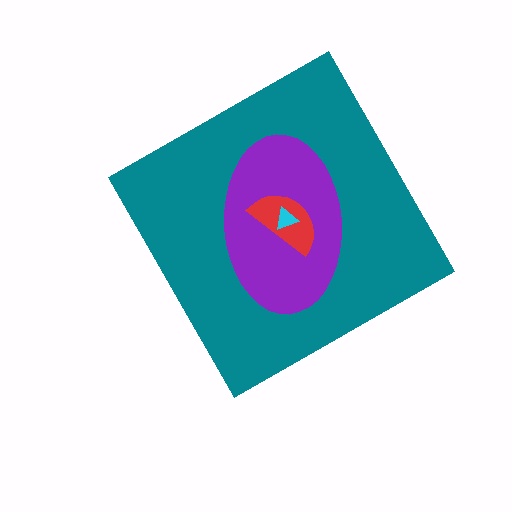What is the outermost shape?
The teal diamond.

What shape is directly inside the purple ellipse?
The red semicircle.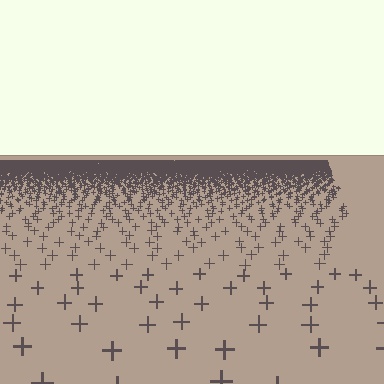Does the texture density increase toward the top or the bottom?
Density increases toward the top.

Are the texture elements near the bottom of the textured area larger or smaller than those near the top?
Larger. Near the bottom, elements are closer to the viewer and appear at a bigger on-screen size.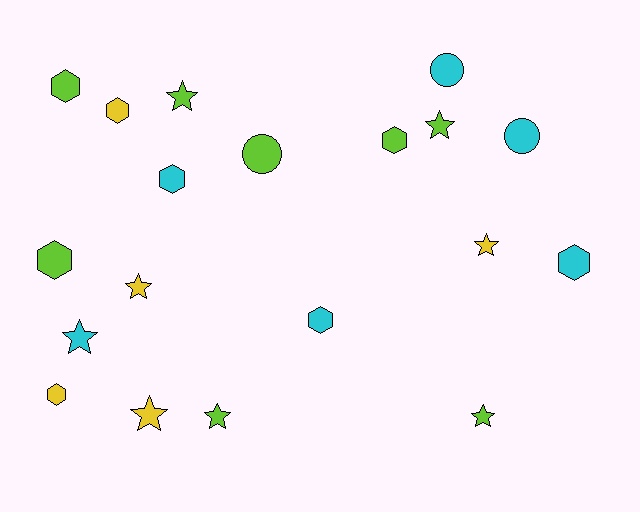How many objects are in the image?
There are 19 objects.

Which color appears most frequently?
Lime, with 8 objects.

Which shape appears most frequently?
Star, with 8 objects.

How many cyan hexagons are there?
There are 3 cyan hexagons.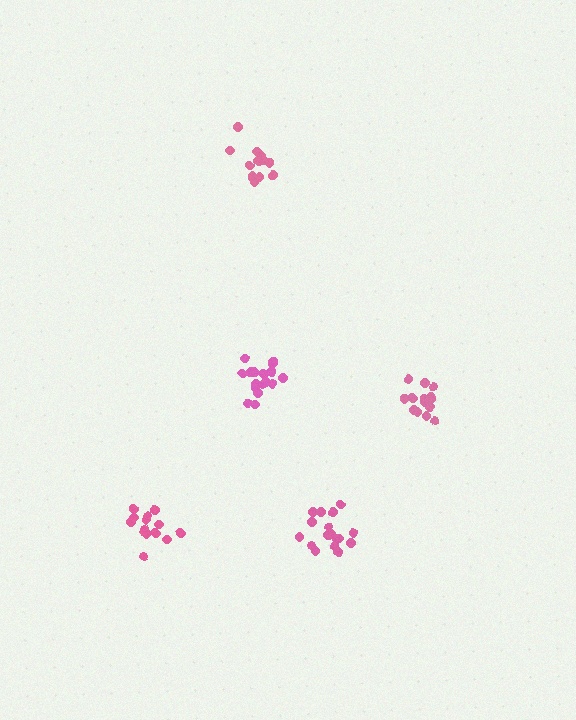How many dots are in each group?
Group 1: 17 dots, Group 2: 14 dots, Group 3: 15 dots, Group 4: 17 dots, Group 5: 13 dots (76 total).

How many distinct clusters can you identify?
There are 5 distinct clusters.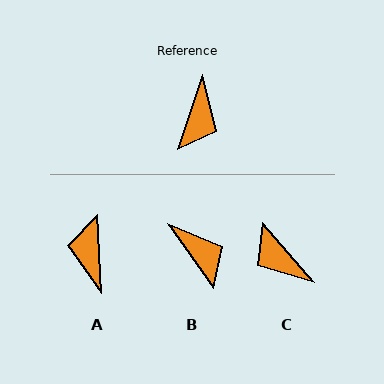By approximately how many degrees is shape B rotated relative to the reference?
Approximately 53 degrees counter-clockwise.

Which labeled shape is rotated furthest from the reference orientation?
A, about 159 degrees away.